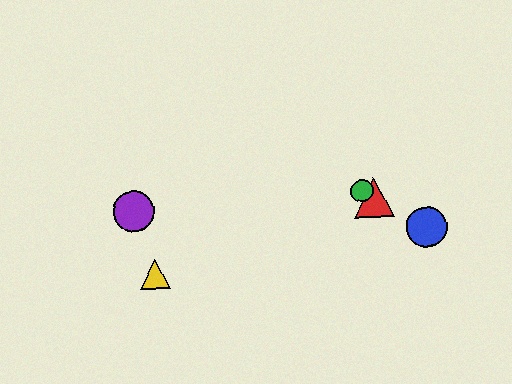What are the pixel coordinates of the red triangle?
The red triangle is at (374, 198).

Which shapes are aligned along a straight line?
The red triangle, the blue circle, the green circle are aligned along a straight line.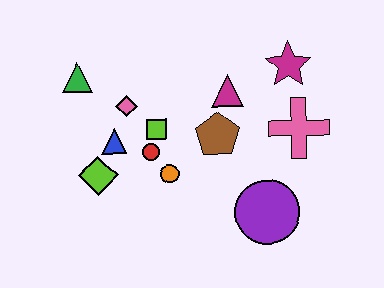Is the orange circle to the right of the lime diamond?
Yes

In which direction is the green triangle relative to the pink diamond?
The green triangle is to the left of the pink diamond.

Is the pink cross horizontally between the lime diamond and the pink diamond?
No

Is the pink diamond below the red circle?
No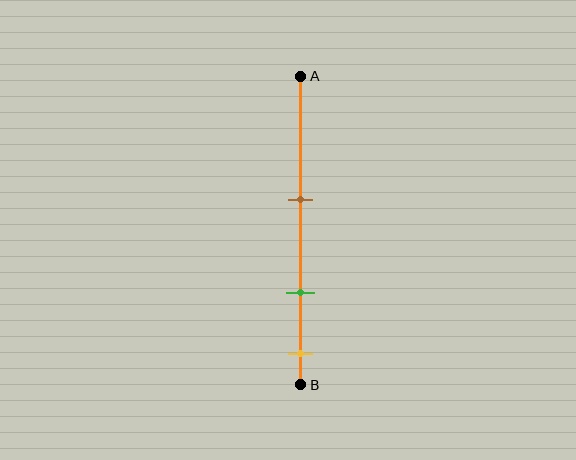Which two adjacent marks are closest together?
The green and yellow marks are the closest adjacent pair.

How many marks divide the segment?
There are 3 marks dividing the segment.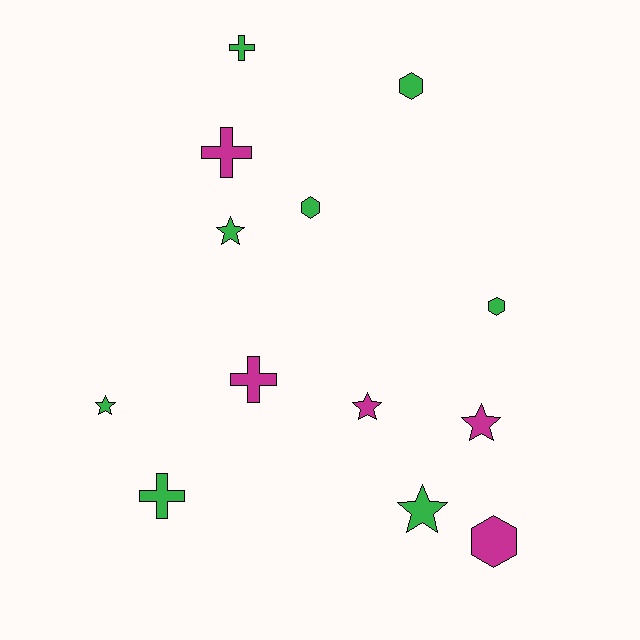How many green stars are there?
There are 3 green stars.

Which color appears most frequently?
Green, with 8 objects.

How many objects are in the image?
There are 13 objects.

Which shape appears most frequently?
Star, with 5 objects.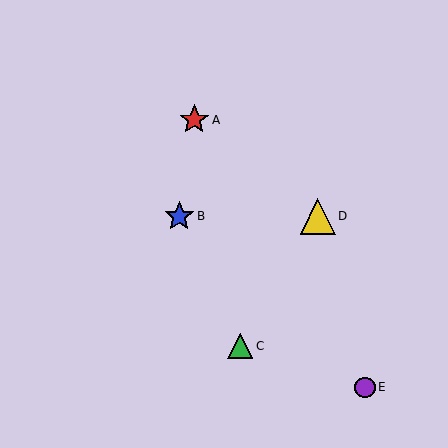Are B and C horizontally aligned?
No, B is at y≈216 and C is at y≈346.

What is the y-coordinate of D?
Object D is at y≈216.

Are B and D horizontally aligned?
Yes, both are at y≈216.